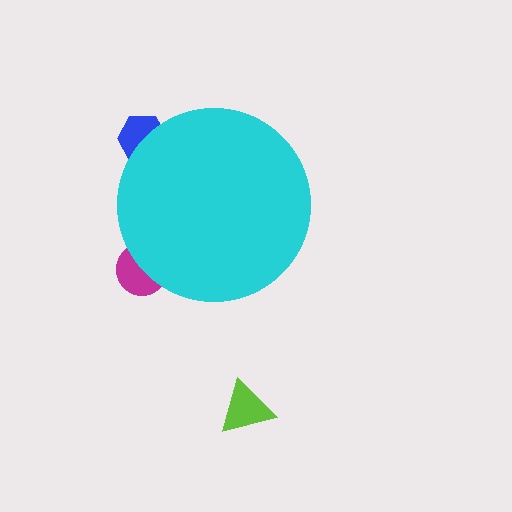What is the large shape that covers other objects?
A cyan circle.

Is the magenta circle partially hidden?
Yes, the magenta circle is partially hidden behind the cyan circle.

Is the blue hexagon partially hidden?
Yes, the blue hexagon is partially hidden behind the cyan circle.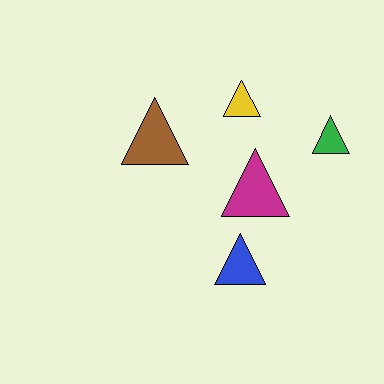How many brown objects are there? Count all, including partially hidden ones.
There is 1 brown object.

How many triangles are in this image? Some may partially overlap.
There are 5 triangles.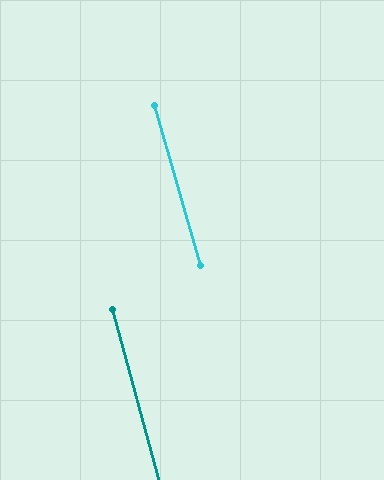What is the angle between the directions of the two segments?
Approximately 1 degree.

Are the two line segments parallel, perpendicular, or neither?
Parallel — their directions differ by only 0.8°.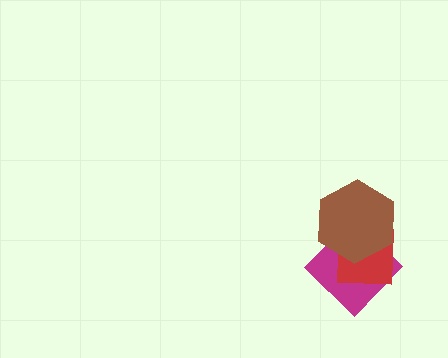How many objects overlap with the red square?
2 objects overlap with the red square.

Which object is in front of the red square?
The brown hexagon is in front of the red square.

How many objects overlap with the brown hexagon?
2 objects overlap with the brown hexagon.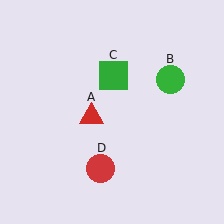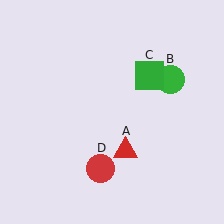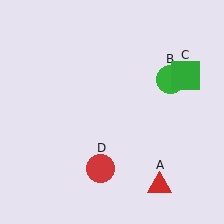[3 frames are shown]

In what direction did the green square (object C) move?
The green square (object C) moved right.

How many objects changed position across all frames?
2 objects changed position: red triangle (object A), green square (object C).